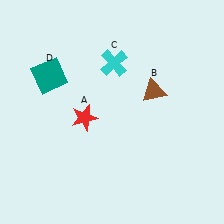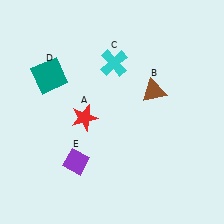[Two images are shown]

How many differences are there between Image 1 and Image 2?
There is 1 difference between the two images.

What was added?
A purple diamond (E) was added in Image 2.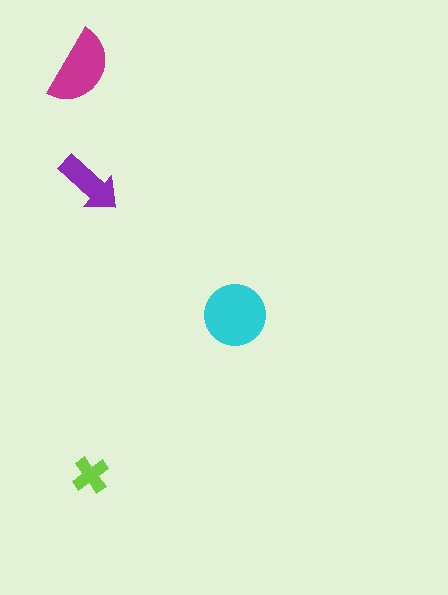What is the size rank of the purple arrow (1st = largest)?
3rd.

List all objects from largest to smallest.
The cyan circle, the magenta semicircle, the purple arrow, the lime cross.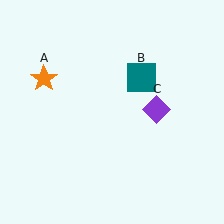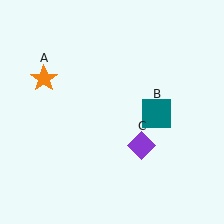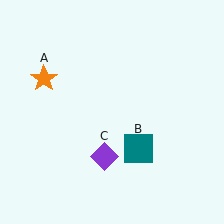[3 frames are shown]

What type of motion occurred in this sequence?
The teal square (object B), purple diamond (object C) rotated clockwise around the center of the scene.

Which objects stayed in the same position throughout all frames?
Orange star (object A) remained stationary.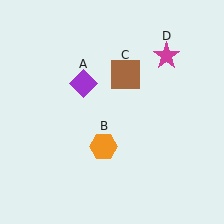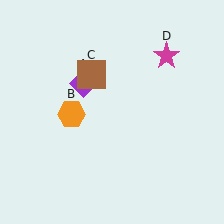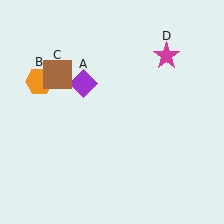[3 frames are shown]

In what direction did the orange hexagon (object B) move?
The orange hexagon (object B) moved up and to the left.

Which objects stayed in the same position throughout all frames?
Purple diamond (object A) and magenta star (object D) remained stationary.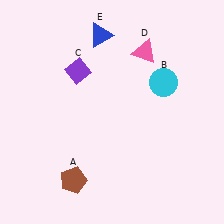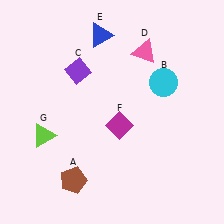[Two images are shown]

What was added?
A magenta diamond (F), a lime triangle (G) were added in Image 2.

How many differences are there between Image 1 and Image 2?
There are 2 differences between the two images.